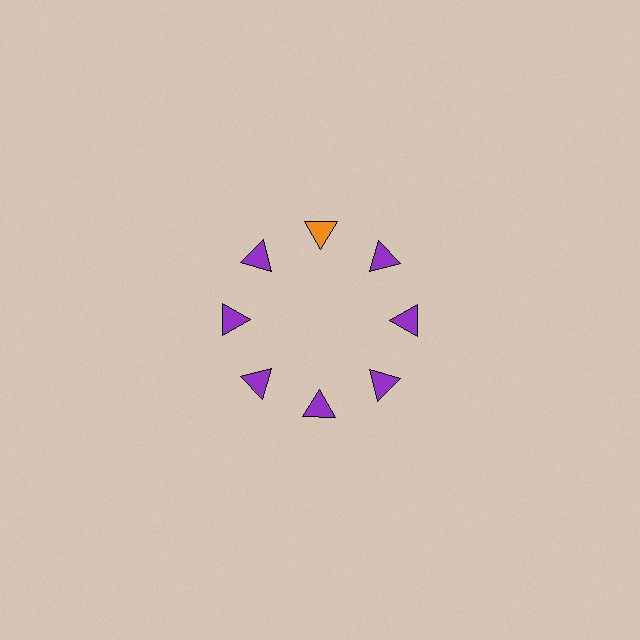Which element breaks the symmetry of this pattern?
The orange triangle at roughly the 12 o'clock position breaks the symmetry. All other shapes are purple triangles.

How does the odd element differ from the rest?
It has a different color: orange instead of purple.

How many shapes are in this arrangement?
There are 8 shapes arranged in a ring pattern.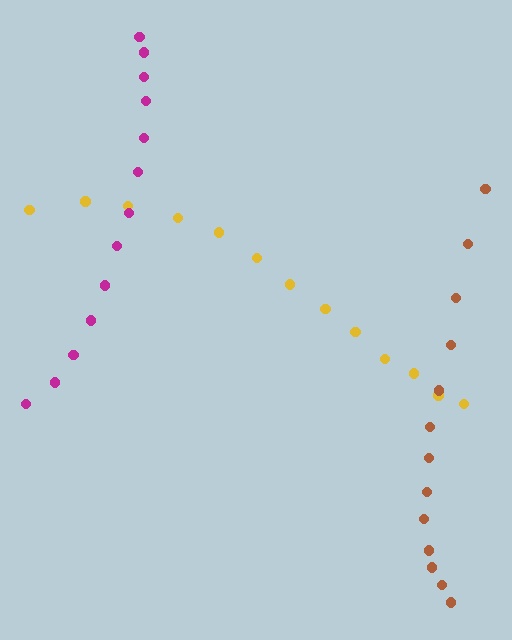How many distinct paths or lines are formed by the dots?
There are 3 distinct paths.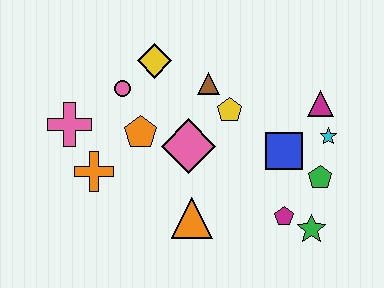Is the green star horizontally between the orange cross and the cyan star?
Yes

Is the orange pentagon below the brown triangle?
Yes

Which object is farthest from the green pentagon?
The pink cross is farthest from the green pentagon.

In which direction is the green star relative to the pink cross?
The green star is to the right of the pink cross.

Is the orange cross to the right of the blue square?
No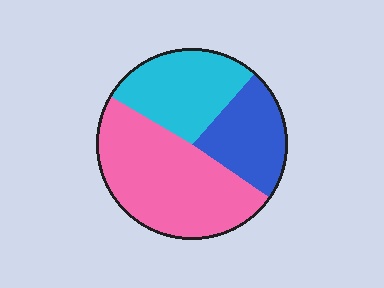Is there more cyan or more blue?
Cyan.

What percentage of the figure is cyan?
Cyan takes up about one quarter (1/4) of the figure.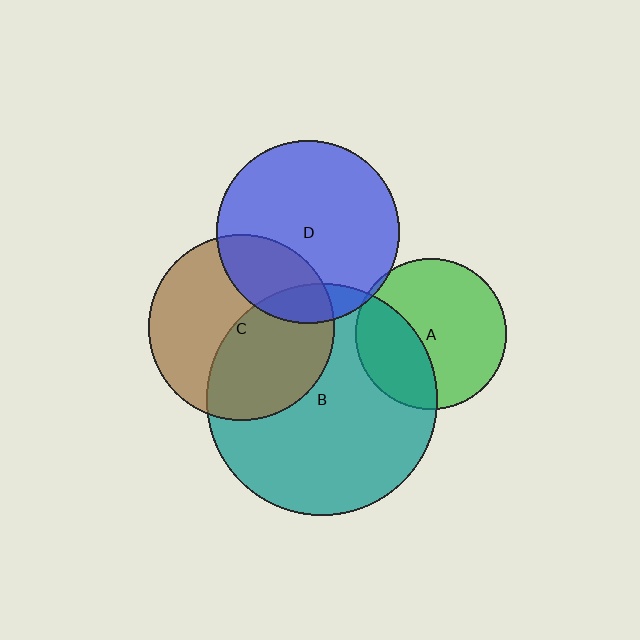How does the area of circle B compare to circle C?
Approximately 1.5 times.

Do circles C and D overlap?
Yes.